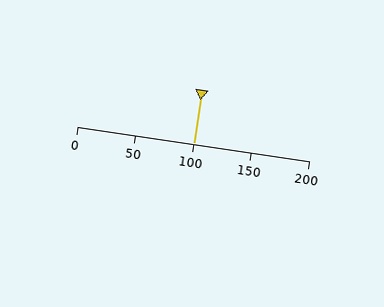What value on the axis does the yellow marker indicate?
The marker indicates approximately 100.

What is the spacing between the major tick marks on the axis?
The major ticks are spaced 50 apart.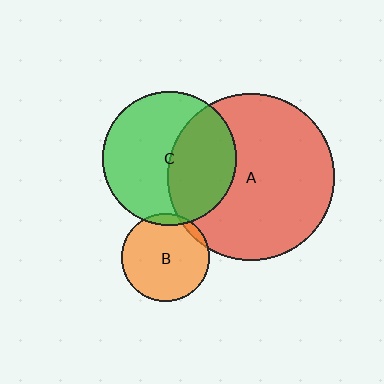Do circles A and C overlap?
Yes.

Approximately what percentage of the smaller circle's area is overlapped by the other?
Approximately 40%.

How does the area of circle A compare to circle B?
Approximately 3.6 times.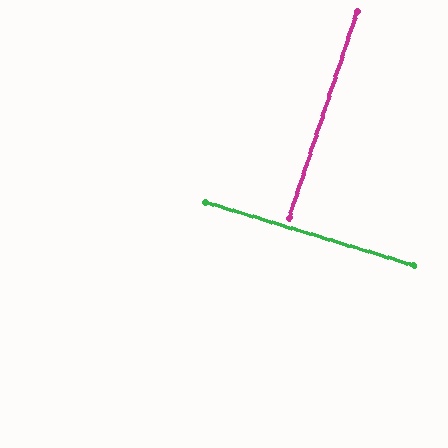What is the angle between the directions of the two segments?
Approximately 89 degrees.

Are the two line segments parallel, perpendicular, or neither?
Perpendicular — they meet at approximately 89°.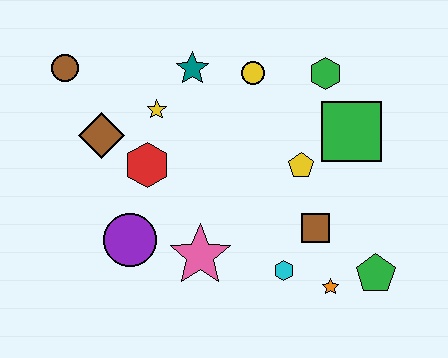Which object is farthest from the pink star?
The brown circle is farthest from the pink star.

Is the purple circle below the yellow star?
Yes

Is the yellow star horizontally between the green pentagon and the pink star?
No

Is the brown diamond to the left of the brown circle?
No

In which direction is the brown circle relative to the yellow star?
The brown circle is to the left of the yellow star.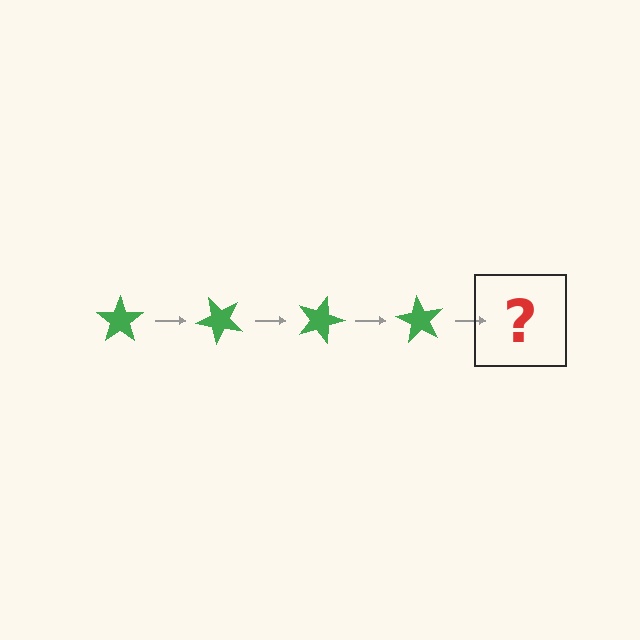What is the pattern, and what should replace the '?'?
The pattern is that the star rotates 45 degrees each step. The '?' should be a green star rotated 180 degrees.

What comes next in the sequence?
The next element should be a green star rotated 180 degrees.